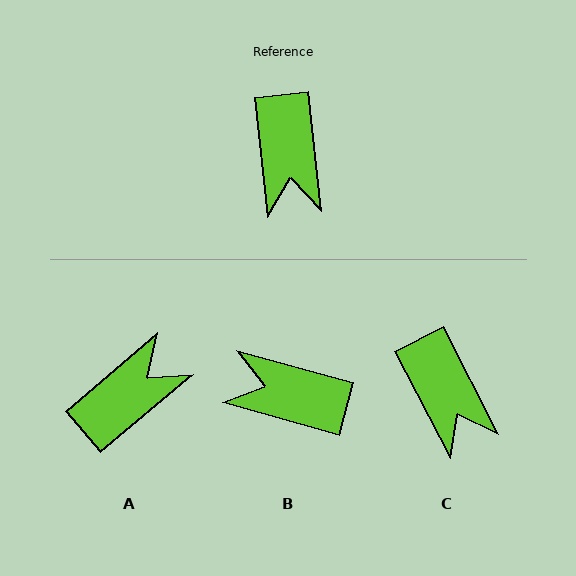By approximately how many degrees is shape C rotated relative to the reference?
Approximately 21 degrees counter-clockwise.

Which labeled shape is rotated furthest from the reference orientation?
A, about 124 degrees away.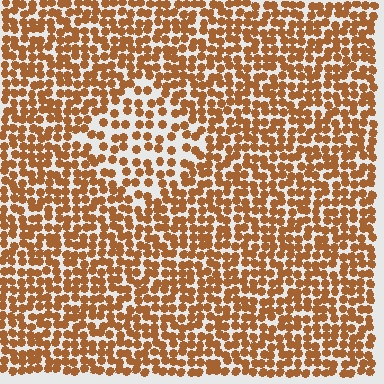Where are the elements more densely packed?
The elements are more densely packed outside the diamond boundary.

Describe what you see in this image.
The image contains small brown elements arranged at two different densities. A diamond-shaped region is visible where the elements are less densely packed than the surrounding area.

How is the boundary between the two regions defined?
The boundary is defined by a change in element density (approximately 1.8x ratio). All elements are the same color, size, and shape.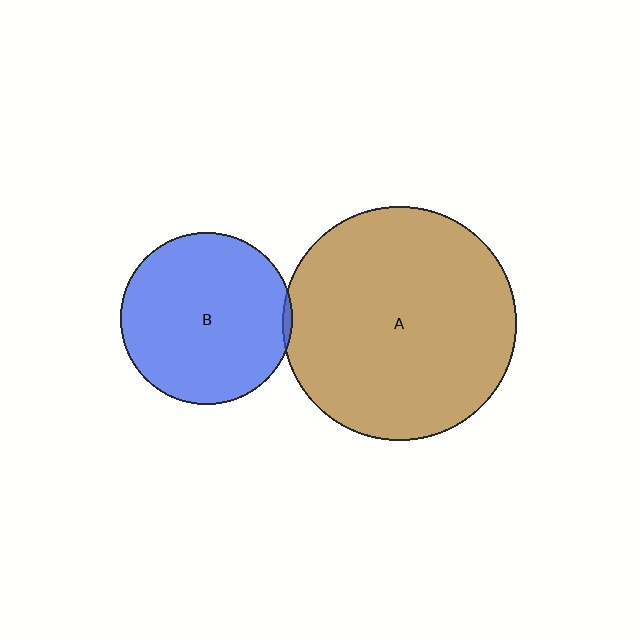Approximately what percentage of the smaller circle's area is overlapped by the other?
Approximately 5%.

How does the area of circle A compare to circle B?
Approximately 1.9 times.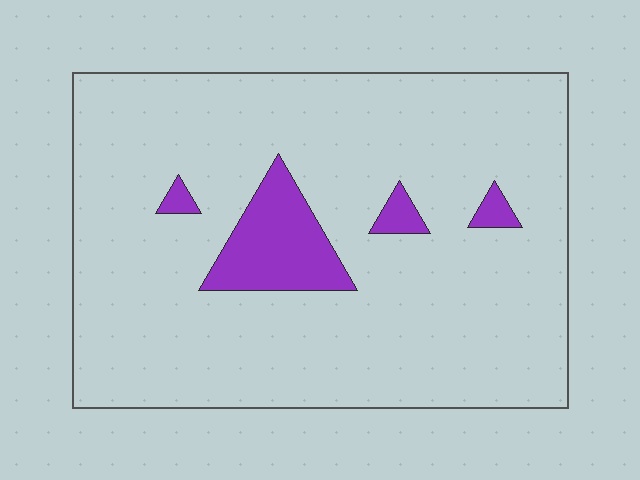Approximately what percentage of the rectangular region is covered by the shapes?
Approximately 10%.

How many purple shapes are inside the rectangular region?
4.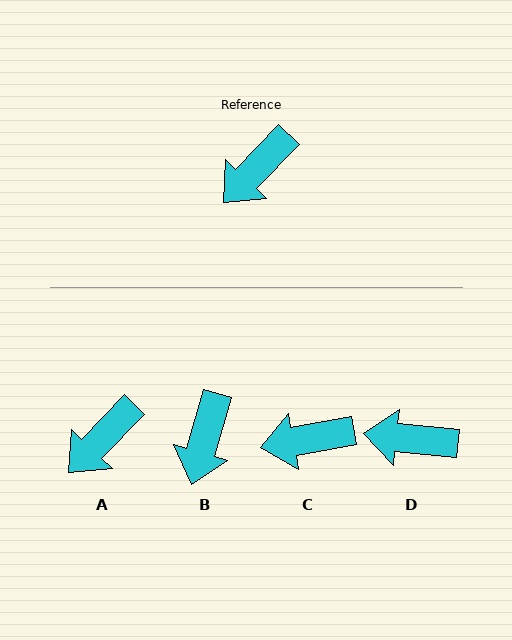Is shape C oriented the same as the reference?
No, it is off by about 36 degrees.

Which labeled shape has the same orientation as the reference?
A.